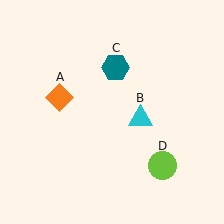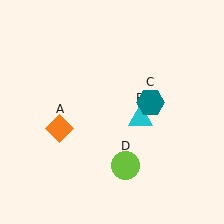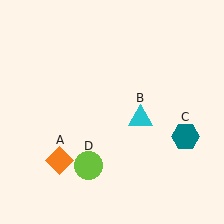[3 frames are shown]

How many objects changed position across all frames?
3 objects changed position: orange diamond (object A), teal hexagon (object C), lime circle (object D).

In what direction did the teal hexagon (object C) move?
The teal hexagon (object C) moved down and to the right.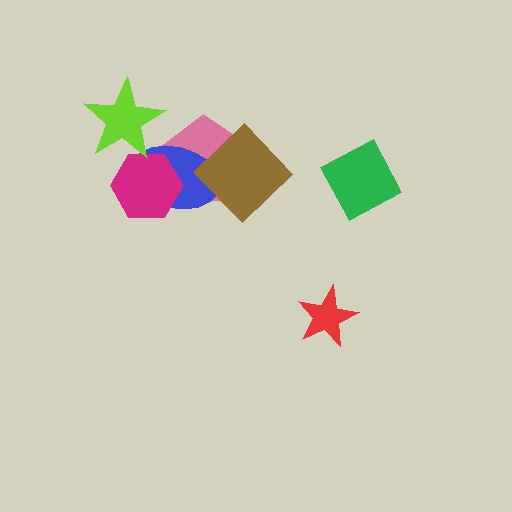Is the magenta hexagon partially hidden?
Yes, it is partially covered by another shape.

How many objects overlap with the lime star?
2 objects overlap with the lime star.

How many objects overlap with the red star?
0 objects overlap with the red star.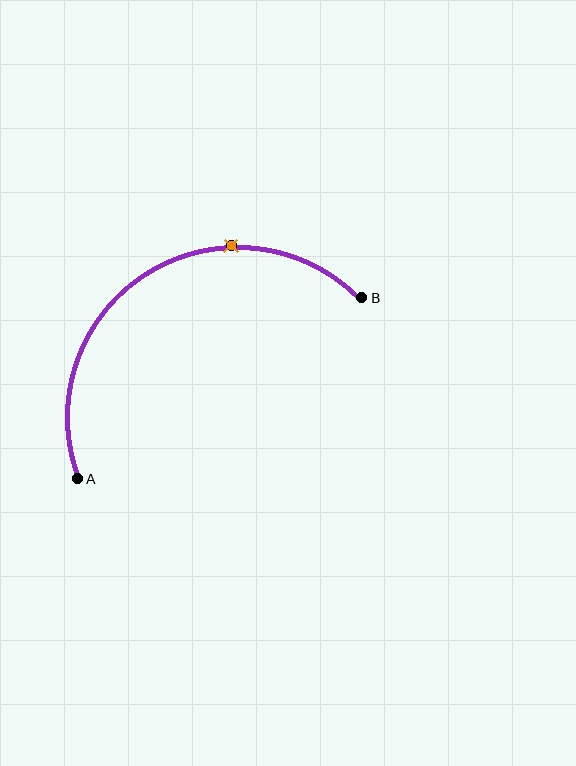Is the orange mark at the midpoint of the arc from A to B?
No. The orange mark lies on the arc but is closer to endpoint B. The arc midpoint would be at the point on the curve equidistant along the arc from both A and B.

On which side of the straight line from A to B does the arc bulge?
The arc bulges above the straight line connecting A and B.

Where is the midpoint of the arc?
The arc midpoint is the point on the curve farthest from the straight line joining A and B. It sits above that line.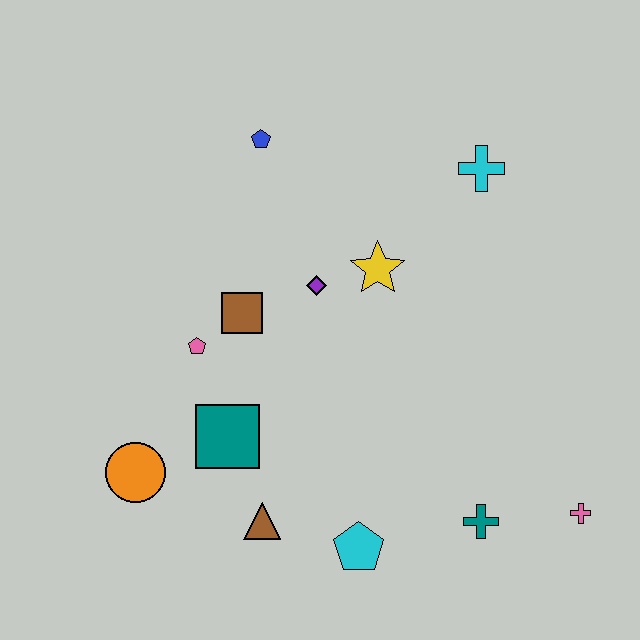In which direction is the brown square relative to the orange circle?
The brown square is above the orange circle.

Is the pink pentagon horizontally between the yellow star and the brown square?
No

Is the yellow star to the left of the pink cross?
Yes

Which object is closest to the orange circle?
The teal square is closest to the orange circle.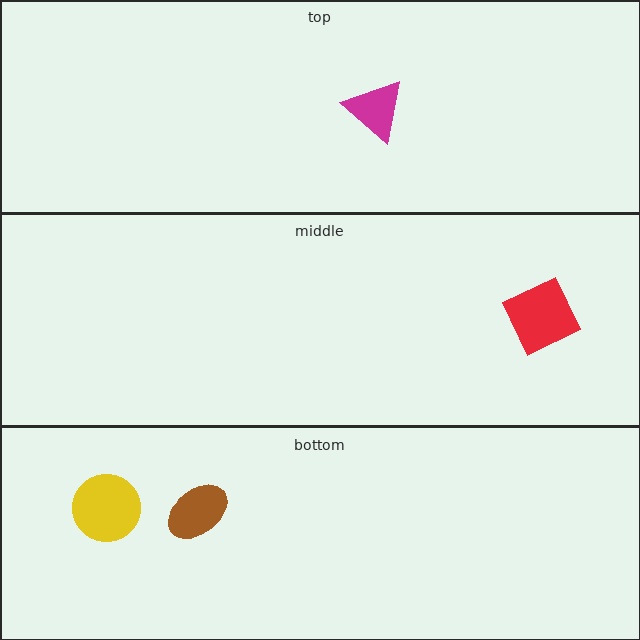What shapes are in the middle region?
The red square.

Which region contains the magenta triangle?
The top region.